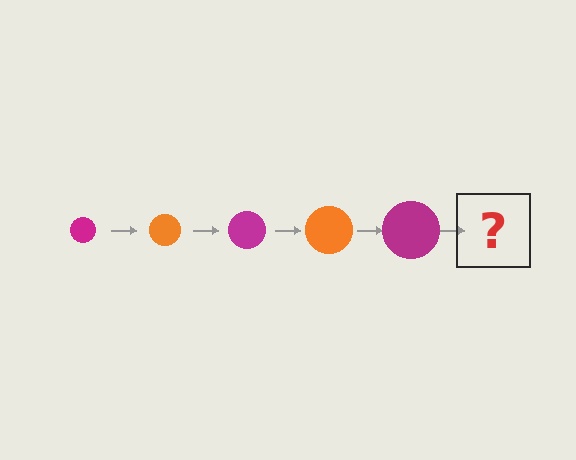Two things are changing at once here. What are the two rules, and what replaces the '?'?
The two rules are that the circle grows larger each step and the color cycles through magenta and orange. The '?' should be an orange circle, larger than the previous one.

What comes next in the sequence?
The next element should be an orange circle, larger than the previous one.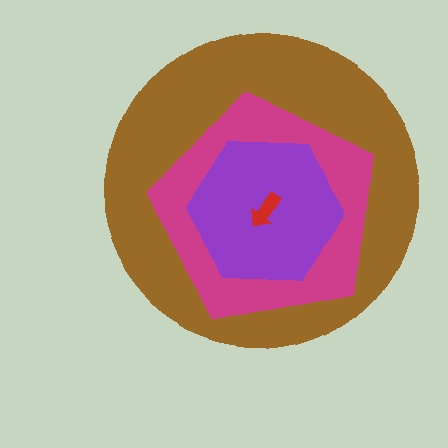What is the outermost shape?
The brown circle.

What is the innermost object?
The red arrow.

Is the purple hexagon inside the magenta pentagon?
Yes.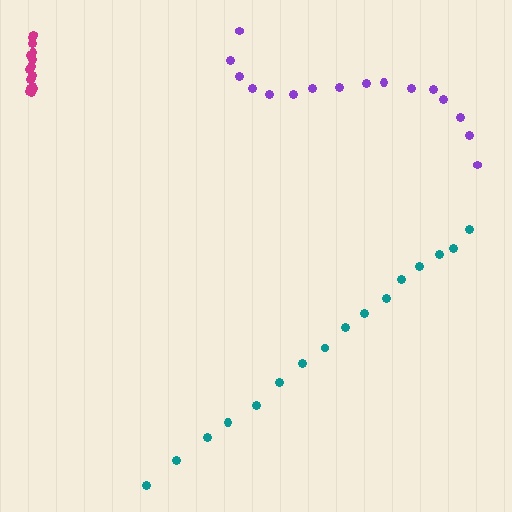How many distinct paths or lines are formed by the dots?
There are 3 distinct paths.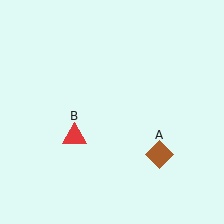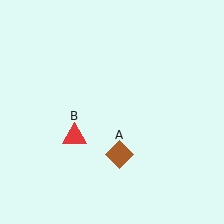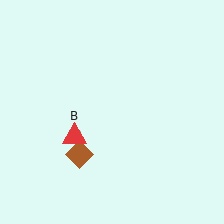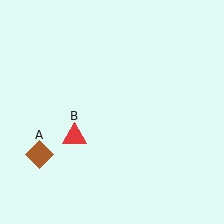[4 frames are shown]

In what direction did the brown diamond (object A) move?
The brown diamond (object A) moved left.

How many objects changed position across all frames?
1 object changed position: brown diamond (object A).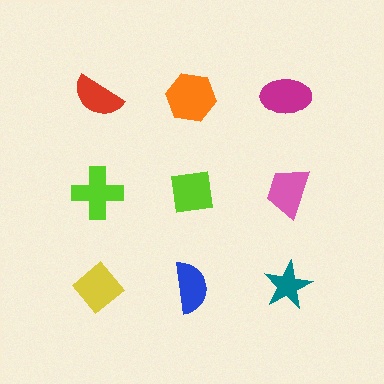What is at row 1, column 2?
An orange hexagon.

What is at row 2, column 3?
A pink trapezoid.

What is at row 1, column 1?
A red semicircle.